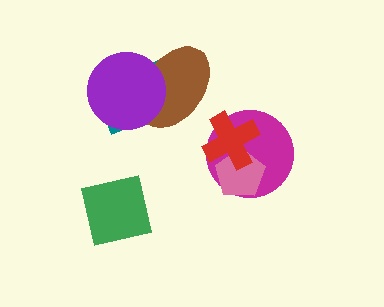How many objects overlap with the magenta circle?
2 objects overlap with the magenta circle.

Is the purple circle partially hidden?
No, no other shape covers it.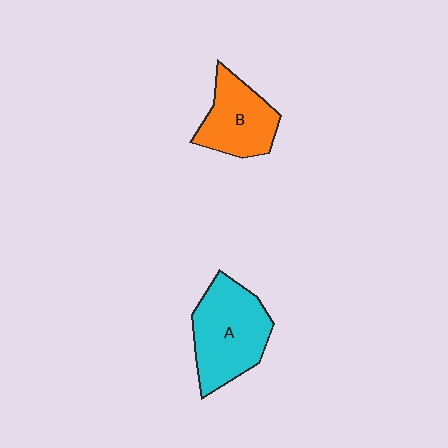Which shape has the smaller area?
Shape B (orange).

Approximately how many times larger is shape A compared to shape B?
Approximately 1.4 times.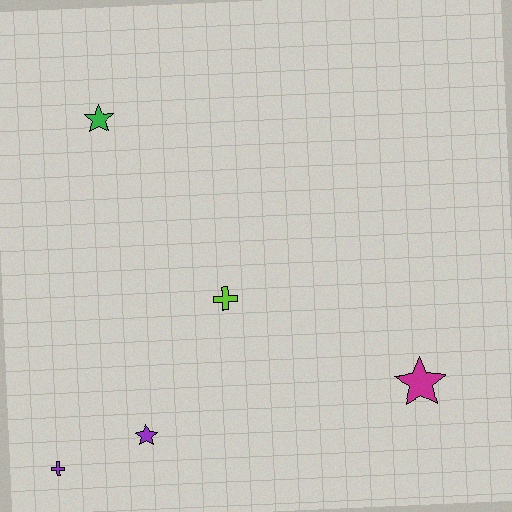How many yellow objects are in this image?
There are no yellow objects.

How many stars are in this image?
There are 3 stars.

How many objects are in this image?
There are 5 objects.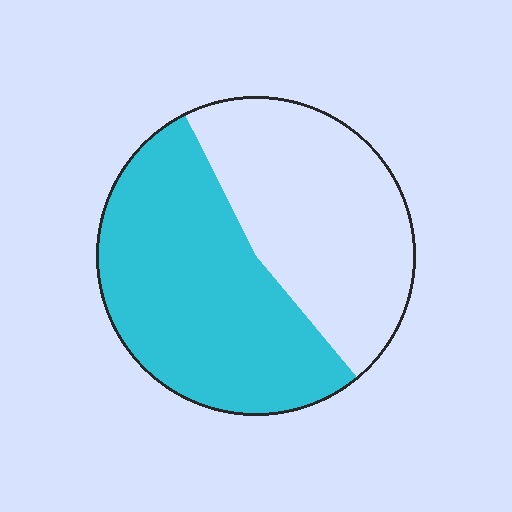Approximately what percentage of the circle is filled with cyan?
Approximately 55%.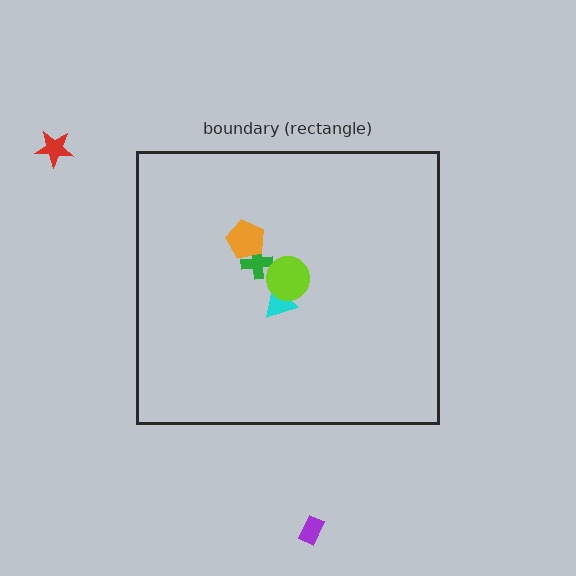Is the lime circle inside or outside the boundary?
Inside.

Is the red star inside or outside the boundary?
Outside.